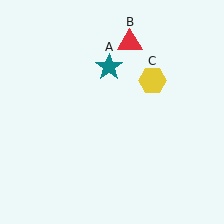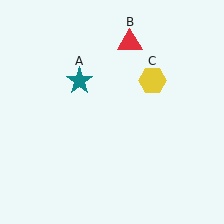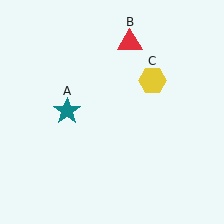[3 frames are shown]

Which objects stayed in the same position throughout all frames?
Red triangle (object B) and yellow hexagon (object C) remained stationary.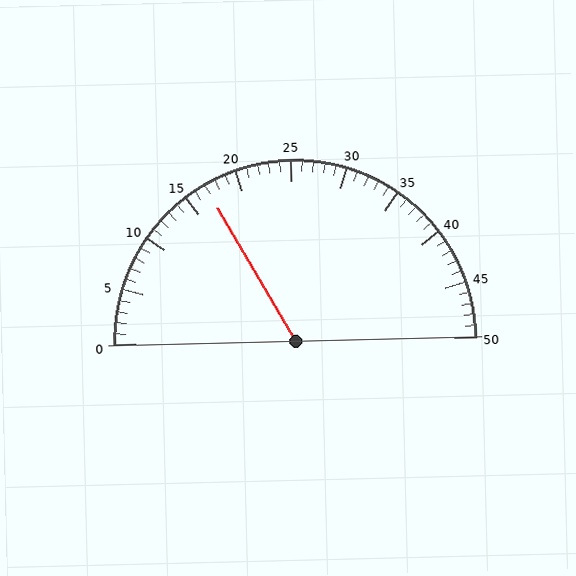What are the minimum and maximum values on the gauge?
The gauge ranges from 0 to 50.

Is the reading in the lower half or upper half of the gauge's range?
The reading is in the lower half of the range (0 to 50).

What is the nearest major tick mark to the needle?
The nearest major tick mark is 15.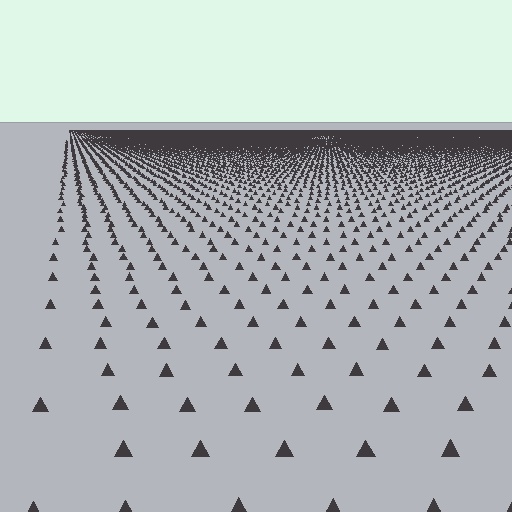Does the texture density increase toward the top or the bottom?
Density increases toward the top.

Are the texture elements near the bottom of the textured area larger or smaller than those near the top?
Larger. Near the bottom, elements are closer to the viewer and appear at a bigger on-screen size.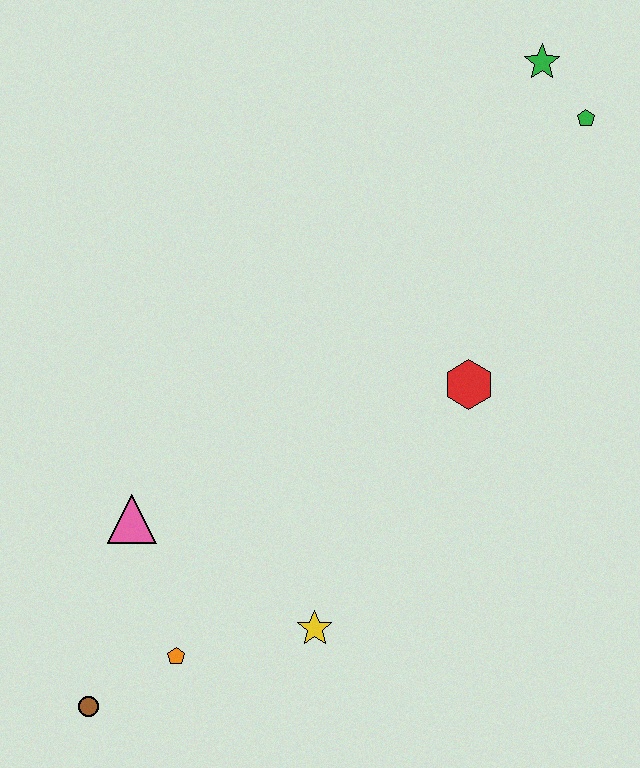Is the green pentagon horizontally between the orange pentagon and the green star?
No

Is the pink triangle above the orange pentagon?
Yes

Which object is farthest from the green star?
The brown circle is farthest from the green star.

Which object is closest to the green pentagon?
The green star is closest to the green pentagon.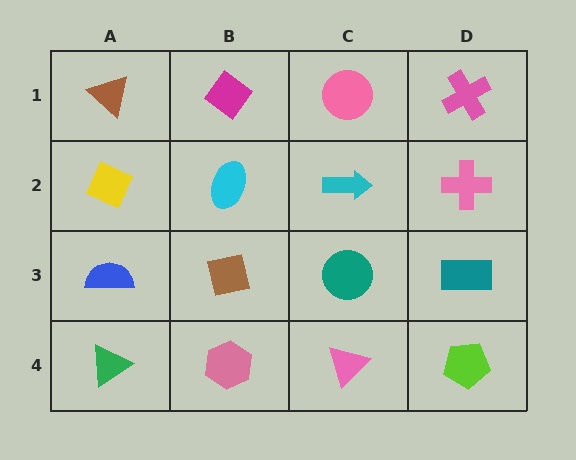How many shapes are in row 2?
4 shapes.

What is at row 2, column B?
A cyan ellipse.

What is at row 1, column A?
A brown triangle.